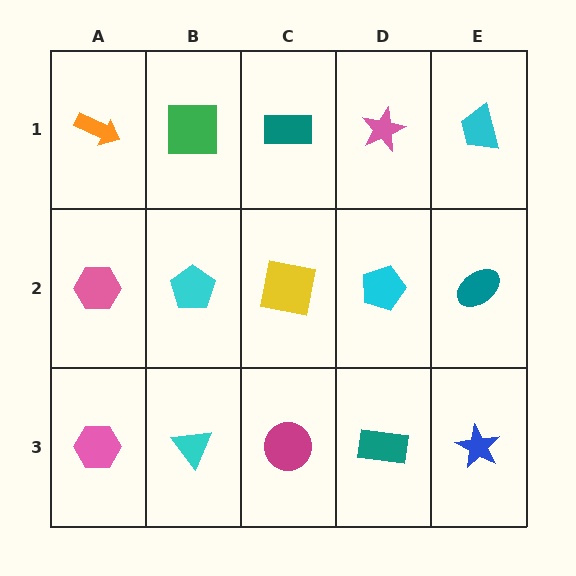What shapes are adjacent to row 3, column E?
A teal ellipse (row 2, column E), a teal rectangle (row 3, column D).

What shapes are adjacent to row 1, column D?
A cyan pentagon (row 2, column D), a teal rectangle (row 1, column C), a cyan trapezoid (row 1, column E).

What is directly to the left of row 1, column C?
A green square.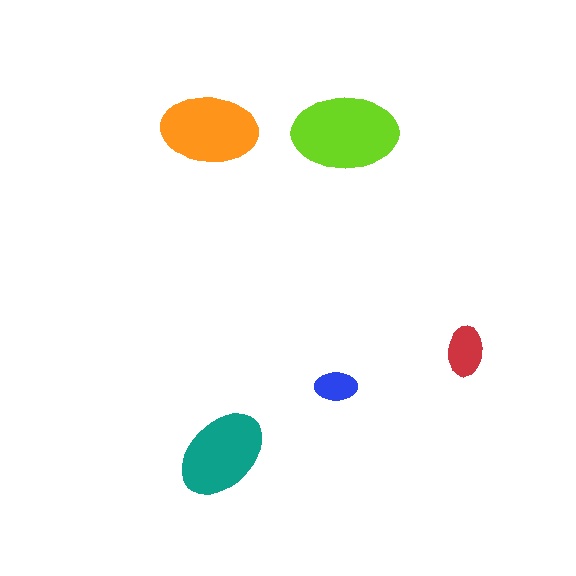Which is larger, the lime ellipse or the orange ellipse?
The lime one.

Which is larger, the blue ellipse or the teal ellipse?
The teal one.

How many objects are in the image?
There are 5 objects in the image.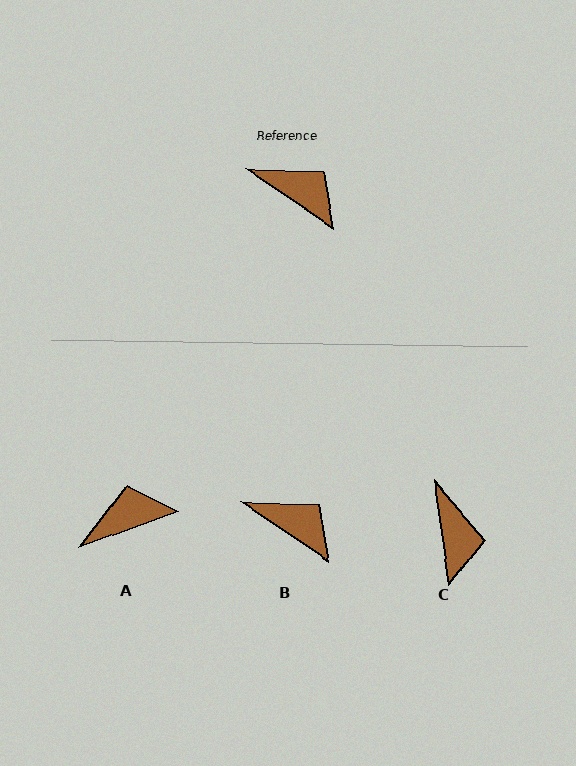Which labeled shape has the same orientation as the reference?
B.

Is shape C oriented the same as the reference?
No, it is off by about 48 degrees.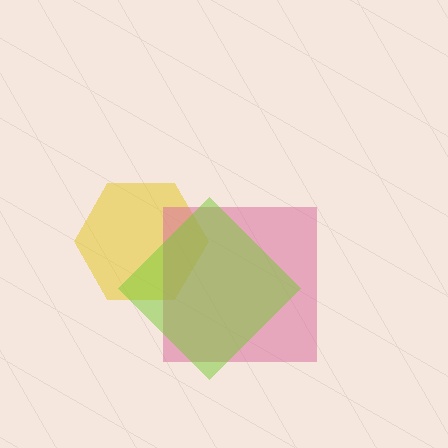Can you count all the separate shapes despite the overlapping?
Yes, there are 3 separate shapes.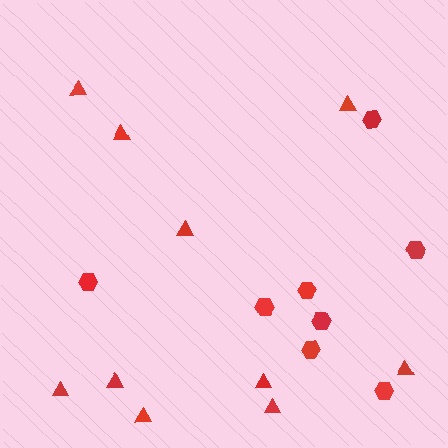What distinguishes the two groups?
There are 2 groups: one group of hexagons (8) and one group of triangles (10).